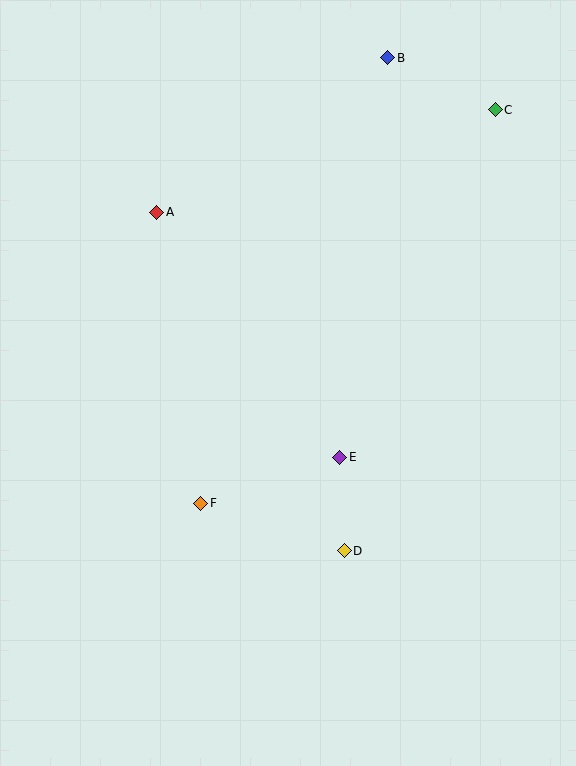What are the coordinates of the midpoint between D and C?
The midpoint between D and C is at (420, 330).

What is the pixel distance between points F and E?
The distance between F and E is 146 pixels.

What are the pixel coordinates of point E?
Point E is at (340, 457).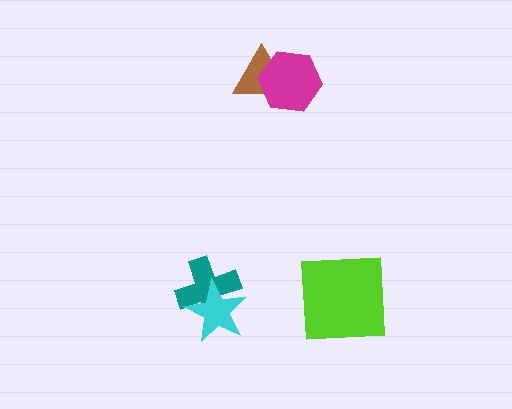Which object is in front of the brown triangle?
The magenta hexagon is in front of the brown triangle.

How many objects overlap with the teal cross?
1 object overlaps with the teal cross.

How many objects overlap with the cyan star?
1 object overlaps with the cyan star.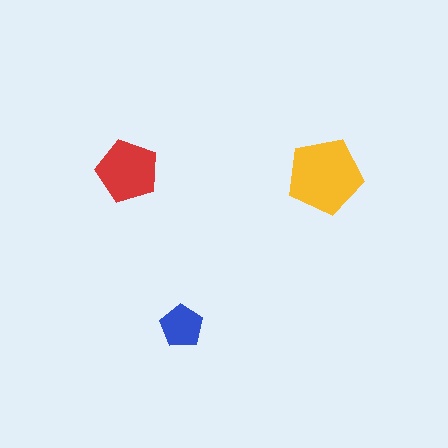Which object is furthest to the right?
The yellow pentagon is rightmost.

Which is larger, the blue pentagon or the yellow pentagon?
The yellow one.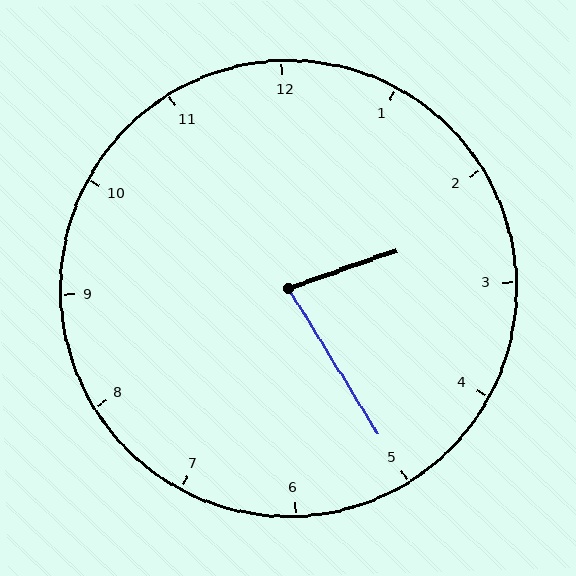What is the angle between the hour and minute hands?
Approximately 78 degrees.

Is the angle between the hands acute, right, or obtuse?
It is acute.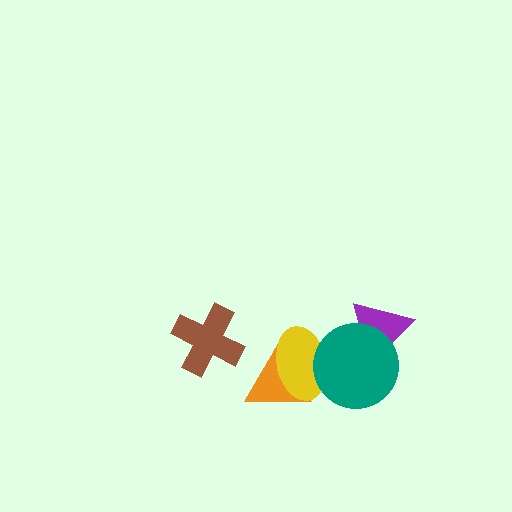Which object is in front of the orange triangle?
The yellow ellipse is in front of the orange triangle.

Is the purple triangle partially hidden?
Yes, it is partially covered by another shape.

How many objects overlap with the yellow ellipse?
2 objects overlap with the yellow ellipse.